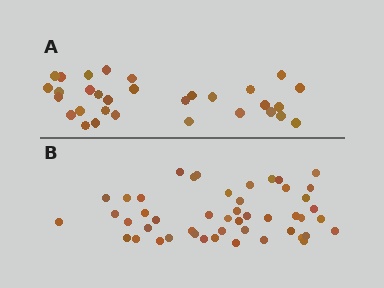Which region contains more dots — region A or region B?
Region B (the bottom region) has more dots.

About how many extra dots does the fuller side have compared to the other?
Region B has approximately 15 more dots than region A.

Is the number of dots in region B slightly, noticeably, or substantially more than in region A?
Region B has substantially more. The ratio is roughly 1.5 to 1.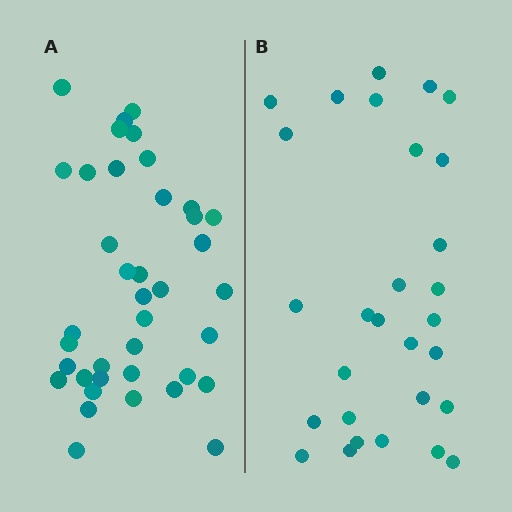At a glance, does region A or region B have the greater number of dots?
Region A (the left region) has more dots.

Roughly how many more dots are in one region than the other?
Region A has roughly 10 or so more dots than region B.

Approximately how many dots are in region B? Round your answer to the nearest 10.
About 30 dots. (The exact count is 29, which rounds to 30.)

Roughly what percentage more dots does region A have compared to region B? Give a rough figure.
About 35% more.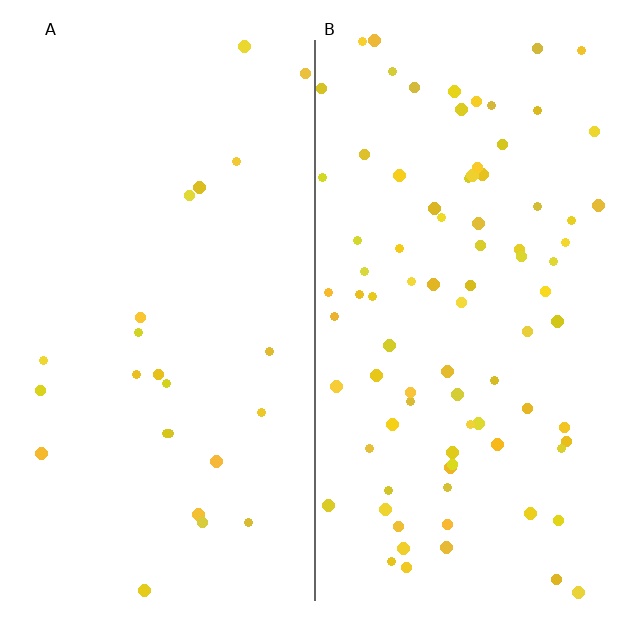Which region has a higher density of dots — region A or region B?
B (the right).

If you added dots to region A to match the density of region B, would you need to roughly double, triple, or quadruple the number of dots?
Approximately triple.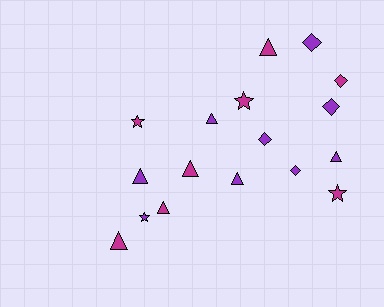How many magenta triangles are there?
There are 4 magenta triangles.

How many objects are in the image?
There are 17 objects.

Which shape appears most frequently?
Triangle, with 8 objects.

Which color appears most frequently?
Purple, with 9 objects.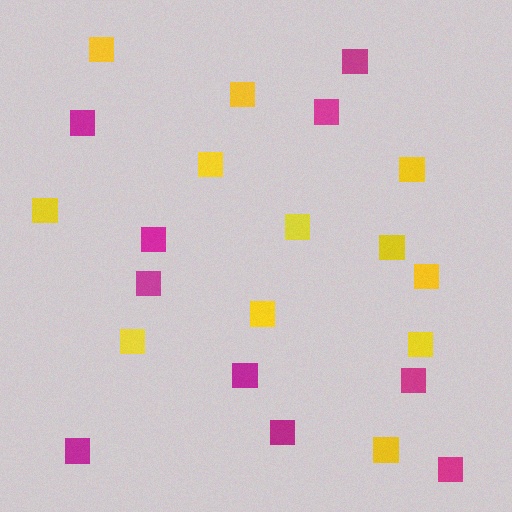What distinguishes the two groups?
There are 2 groups: one group of magenta squares (10) and one group of yellow squares (12).